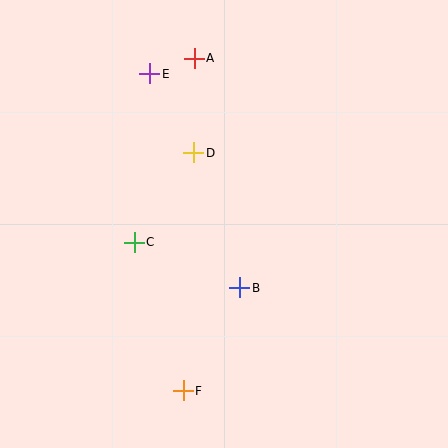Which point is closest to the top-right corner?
Point A is closest to the top-right corner.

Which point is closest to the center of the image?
Point B at (240, 288) is closest to the center.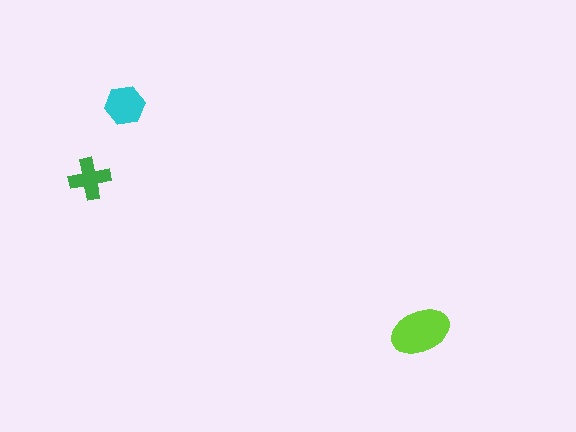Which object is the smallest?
The green cross.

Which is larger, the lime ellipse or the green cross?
The lime ellipse.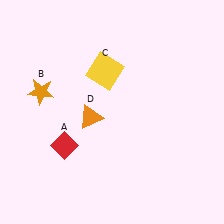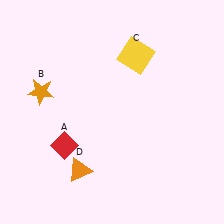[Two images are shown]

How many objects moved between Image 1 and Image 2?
2 objects moved between the two images.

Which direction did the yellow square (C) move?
The yellow square (C) moved right.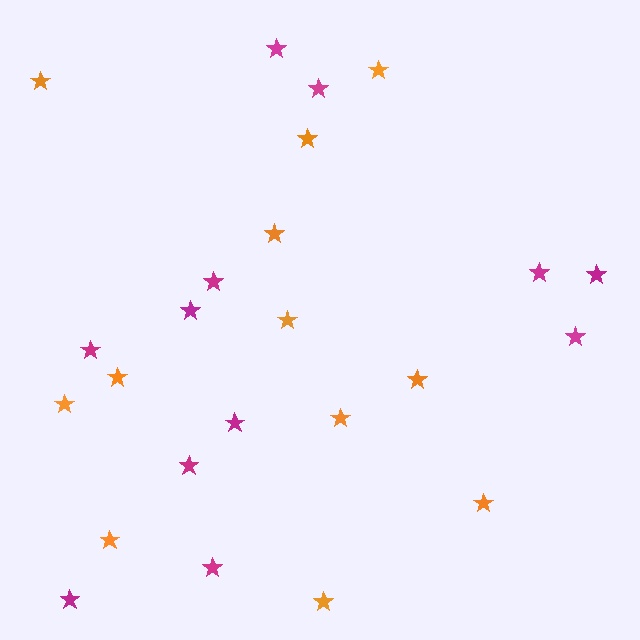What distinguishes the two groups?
There are 2 groups: one group of orange stars (12) and one group of magenta stars (12).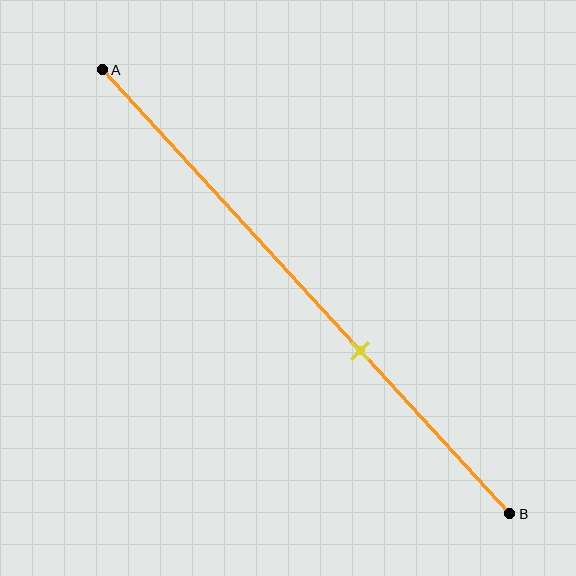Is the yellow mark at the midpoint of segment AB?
No, the mark is at about 65% from A, not at the 50% midpoint.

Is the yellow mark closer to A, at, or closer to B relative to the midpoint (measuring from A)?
The yellow mark is closer to point B than the midpoint of segment AB.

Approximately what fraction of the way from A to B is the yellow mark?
The yellow mark is approximately 65% of the way from A to B.